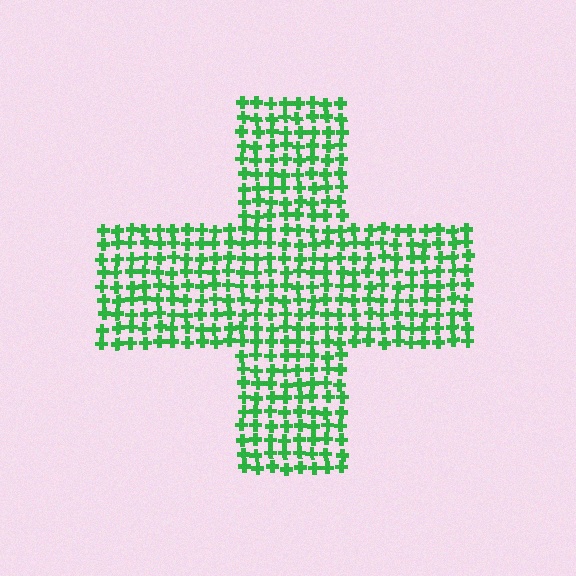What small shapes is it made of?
It is made of small crosses.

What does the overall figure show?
The overall figure shows a cross.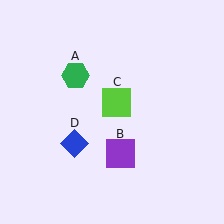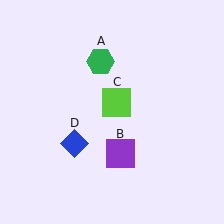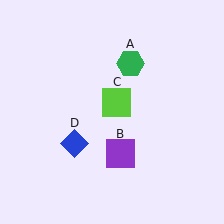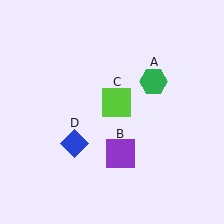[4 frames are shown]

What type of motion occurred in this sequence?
The green hexagon (object A) rotated clockwise around the center of the scene.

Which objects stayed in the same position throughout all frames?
Purple square (object B) and lime square (object C) and blue diamond (object D) remained stationary.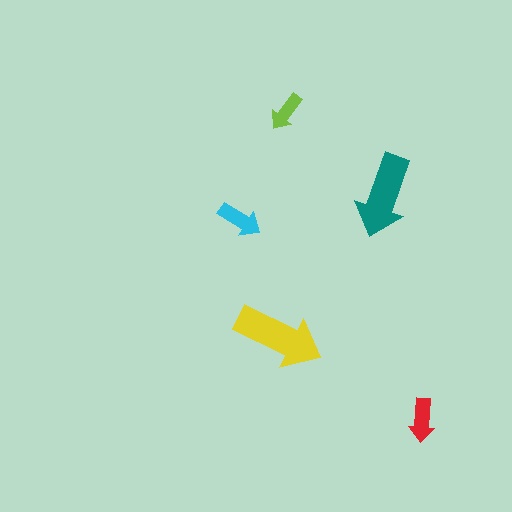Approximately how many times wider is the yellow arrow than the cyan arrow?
About 2 times wider.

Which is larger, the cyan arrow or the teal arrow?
The teal one.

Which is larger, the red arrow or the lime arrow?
The red one.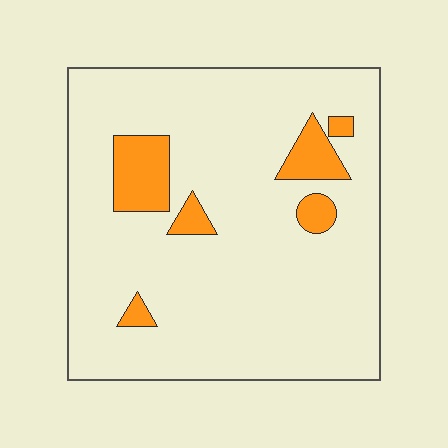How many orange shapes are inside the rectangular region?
6.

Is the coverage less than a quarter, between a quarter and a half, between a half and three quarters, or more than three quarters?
Less than a quarter.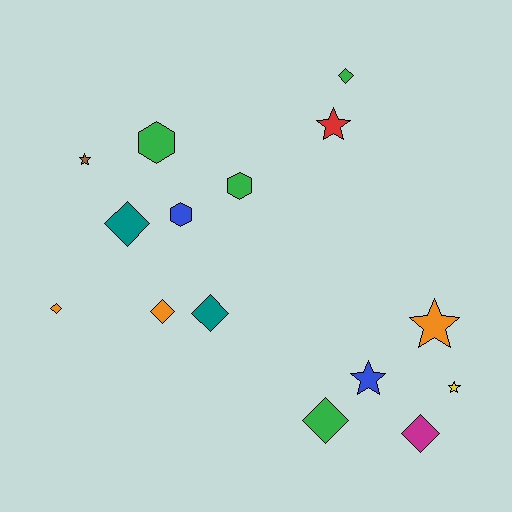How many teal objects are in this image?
There are 2 teal objects.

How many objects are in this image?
There are 15 objects.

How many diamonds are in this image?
There are 7 diamonds.